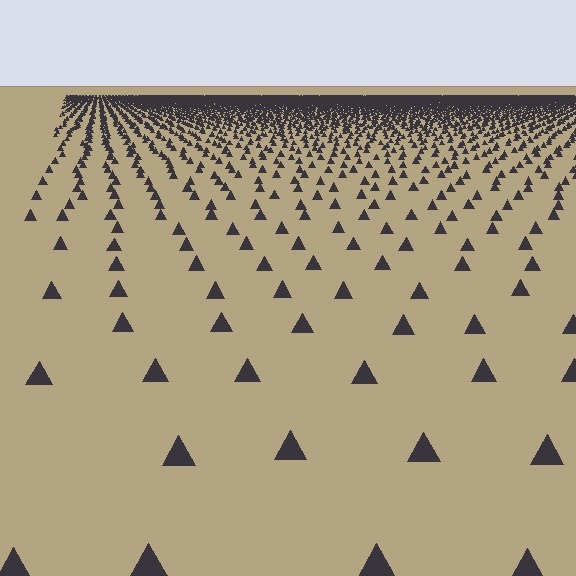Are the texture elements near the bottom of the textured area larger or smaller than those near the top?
Larger. Near the bottom, elements are closer to the viewer and appear at a bigger on-screen size.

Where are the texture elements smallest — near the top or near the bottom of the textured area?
Near the top.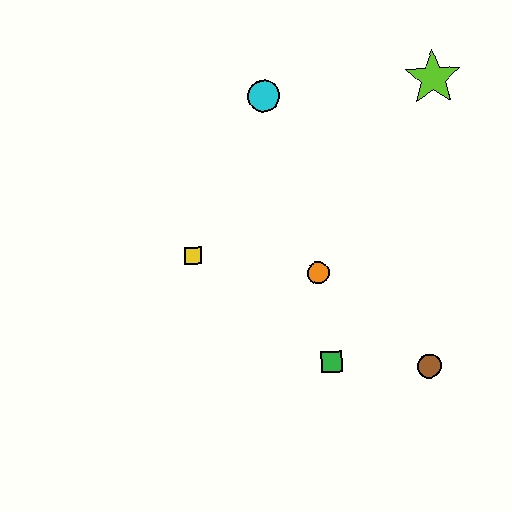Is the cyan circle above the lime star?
No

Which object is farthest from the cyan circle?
The brown circle is farthest from the cyan circle.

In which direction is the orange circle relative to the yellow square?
The orange circle is to the right of the yellow square.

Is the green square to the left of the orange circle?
No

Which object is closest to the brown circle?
The green square is closest to the brown circle.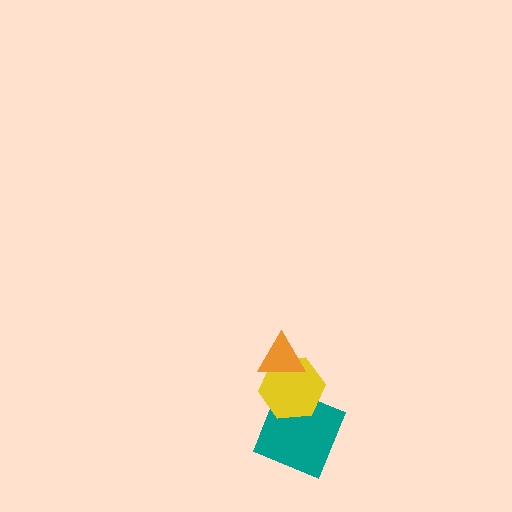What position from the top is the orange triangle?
The orange triangle is 1st from the top.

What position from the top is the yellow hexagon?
The yellow hexagon is 2nd from the top.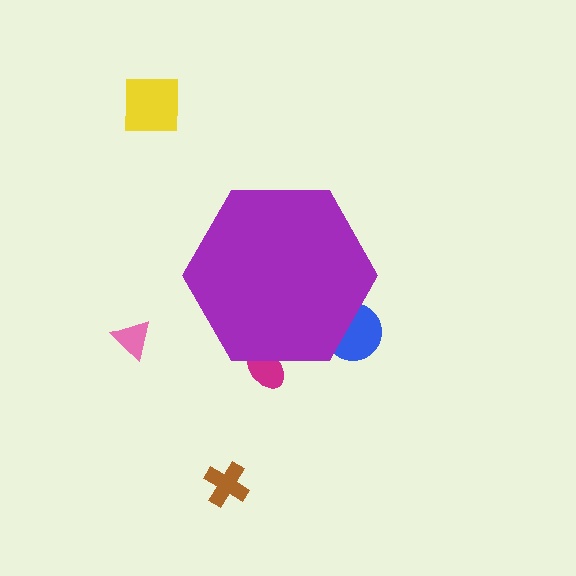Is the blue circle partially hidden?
Yes, the blue circle is partially hidden behind the purple hexagon.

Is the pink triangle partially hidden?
No, the pink triangle is fully visible.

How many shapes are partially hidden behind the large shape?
2 shapes are partially hidden.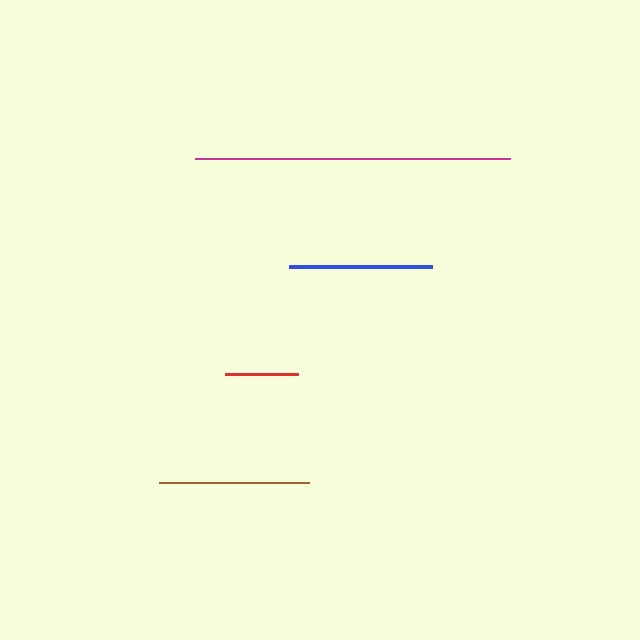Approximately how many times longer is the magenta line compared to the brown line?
The magenta line is approximately 2.1 times the length of the brown line.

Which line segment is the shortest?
The red line is the shortest at approximately 73 pixels.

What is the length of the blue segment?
The blue segment is approximately 143 pixels long.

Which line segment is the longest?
The magenta line is the longest at approximately 316 pixels.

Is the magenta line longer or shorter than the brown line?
The magenta line is longer than the brown line.